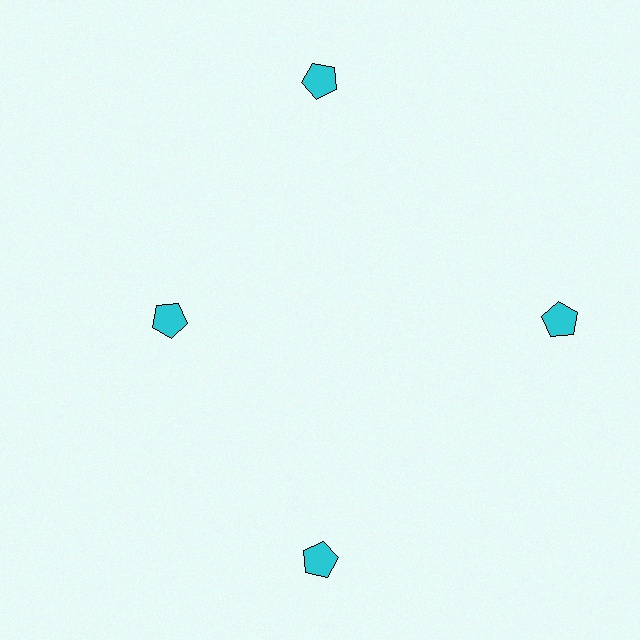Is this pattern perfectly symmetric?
No. The 4 cyan pentagons are arranged in a ring, but one element near the 9 o'clock position is pulled inward toward the center, breaking the 4-fold rotational symmetry.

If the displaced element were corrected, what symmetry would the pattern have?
It would have 4-fold rotational symmetry — the pattern would map onto itself every 90 degrees.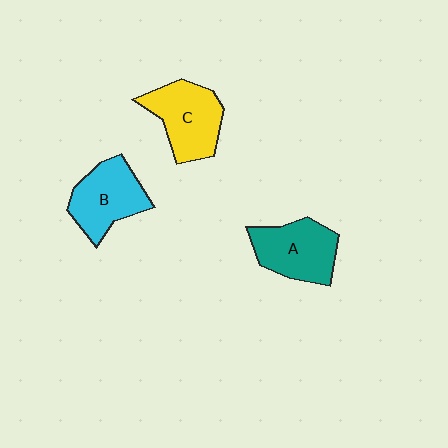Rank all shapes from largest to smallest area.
From largest to smallest: C (yellow), A (teal), B (cyan).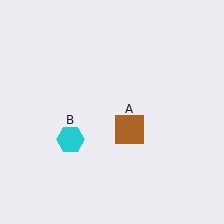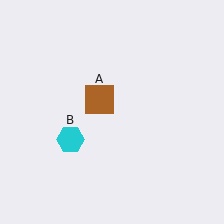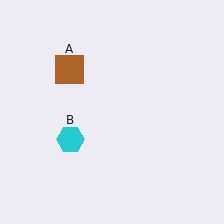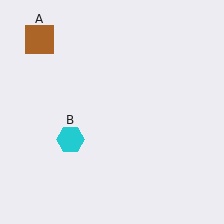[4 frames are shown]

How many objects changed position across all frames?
1 object changed position: brown square (object A).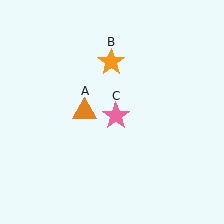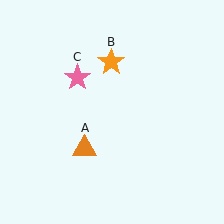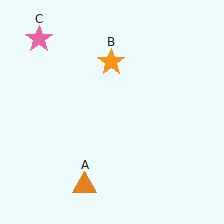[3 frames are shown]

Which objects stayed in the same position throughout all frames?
Orange star (object B) remained stationary.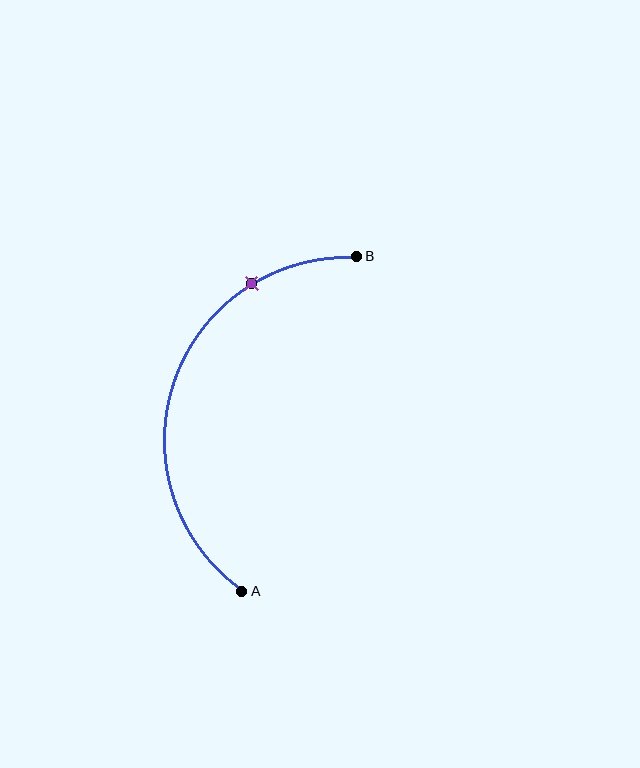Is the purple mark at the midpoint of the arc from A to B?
No. The purple mark lies on the arc but is closer to endpoint B. The arc midpoint would be at the point on the curve equidistant along the arc from both A and B.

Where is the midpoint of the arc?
The arc midpoint is the point on the curve farthest from the straight line joining A and B. It sits to the left of that line.